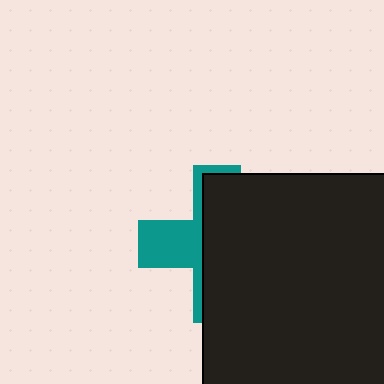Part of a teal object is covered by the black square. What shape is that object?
It is a cross.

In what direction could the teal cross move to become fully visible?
The teal cross could move left. That would shift it out from behind the black square entirely.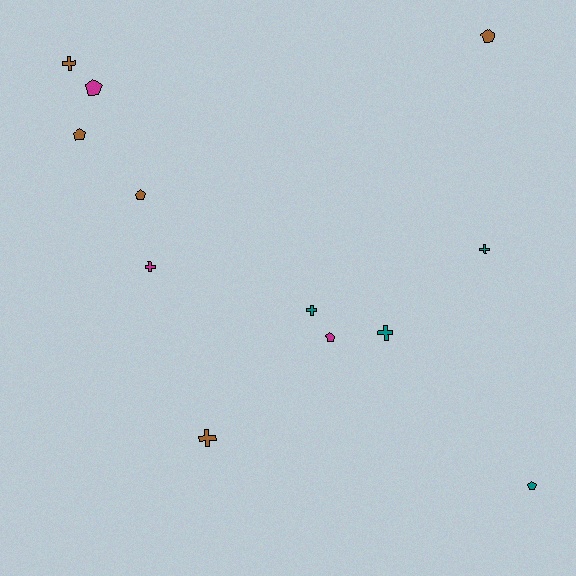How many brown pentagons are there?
There are 3 brown pentagons.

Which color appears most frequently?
Brown, with 5 objects.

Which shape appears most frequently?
Cross, with 6 objects.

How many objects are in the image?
There are 12 objects.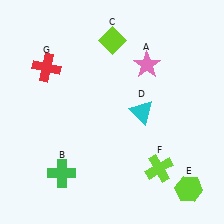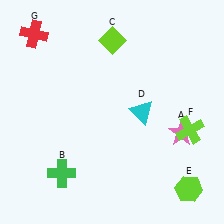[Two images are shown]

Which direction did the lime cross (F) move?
The lime cross (F) moved up.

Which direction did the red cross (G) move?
The red cross (G) moved up.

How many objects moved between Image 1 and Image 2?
3 objects moved between the two images.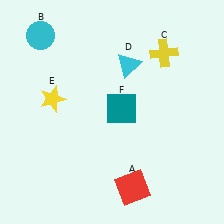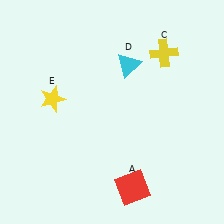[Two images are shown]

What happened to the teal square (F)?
The teal square (F) was removed in Image 2. It was in the top-right area of Image 1.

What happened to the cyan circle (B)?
The cyan circle (B) was removed in Image 2. It was in the top-left area of Image 1.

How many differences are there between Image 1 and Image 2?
There are 2 differences between the two images.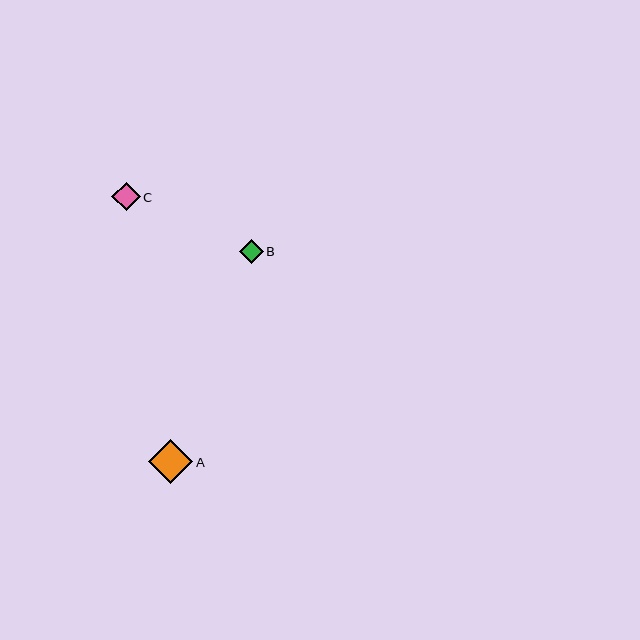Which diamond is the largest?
Diamond A is the largest with a size of approximately 44 pixels.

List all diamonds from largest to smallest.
From largest to smallest: A, C, B.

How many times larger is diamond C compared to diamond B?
Diamond C is approximately 1.2 times the size of diamond B.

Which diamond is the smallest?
Diamond B is the smallest with a size of approximately 23 pixels.